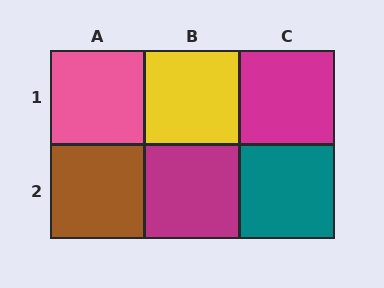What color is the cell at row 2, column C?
Teal.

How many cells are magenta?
2 cells are magenta.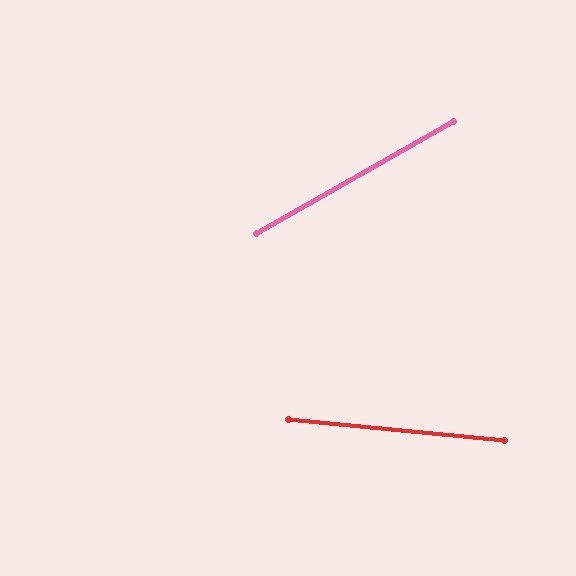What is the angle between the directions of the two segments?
Approximately 35 degrees.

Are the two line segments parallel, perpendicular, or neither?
Neither parallel nor perpendicular — they differ by about 35°.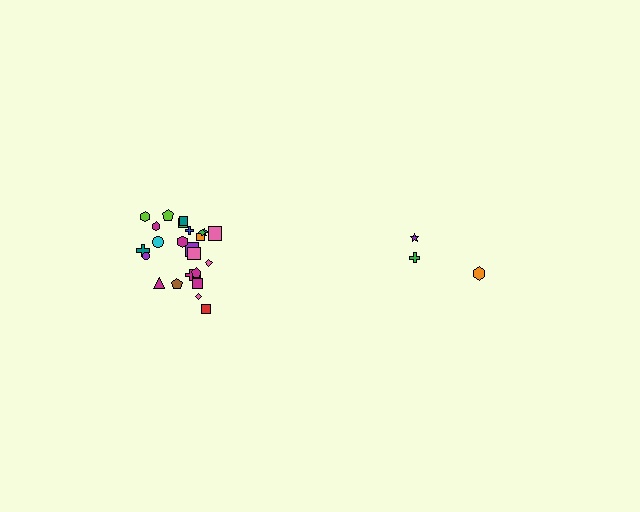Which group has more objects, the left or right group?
The left group.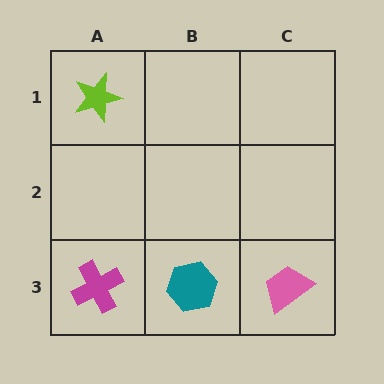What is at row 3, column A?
A magenta cross.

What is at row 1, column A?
A lime star.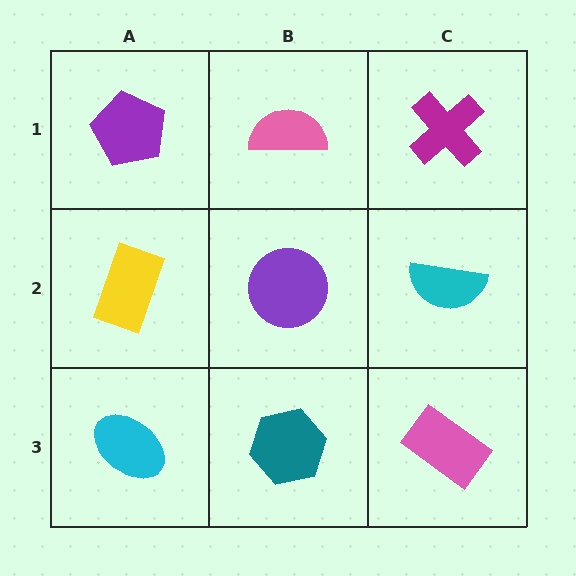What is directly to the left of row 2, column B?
A yellow rectangle.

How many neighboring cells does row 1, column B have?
3.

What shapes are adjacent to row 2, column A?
A purple pentagon (row 1, column A), a cyan ellipse (row 3, column A), a purple circle (row 2, column B).